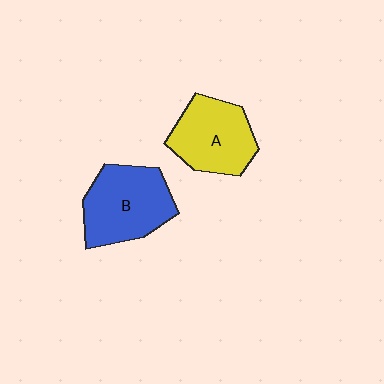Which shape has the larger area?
Shape B (blue).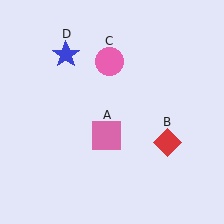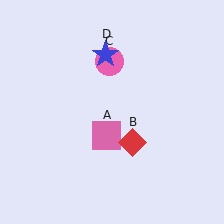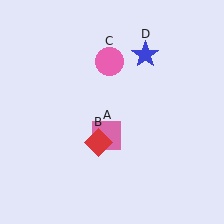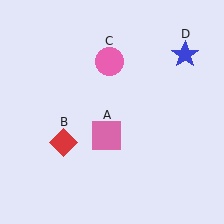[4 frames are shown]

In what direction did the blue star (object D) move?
The blue star (object D) moved right.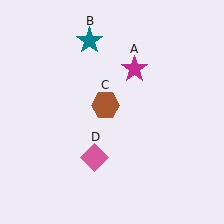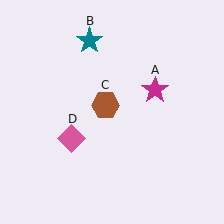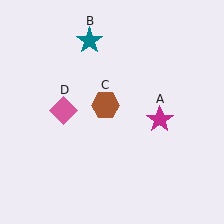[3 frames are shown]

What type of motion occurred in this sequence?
The magenta star (object A), pink diamond (object D) rotated clockwise around the center of the scene.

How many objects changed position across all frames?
2 objects changed position: magenta star (object A), pink diamond (object D).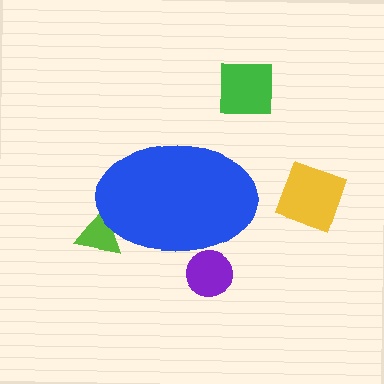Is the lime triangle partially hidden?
Yes, the lime triangle is partially hidden behind the blue ellipse.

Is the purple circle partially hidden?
Yes, the purple circle is partially hidden behind the blue ellipse.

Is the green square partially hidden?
No, the green square is fully visible.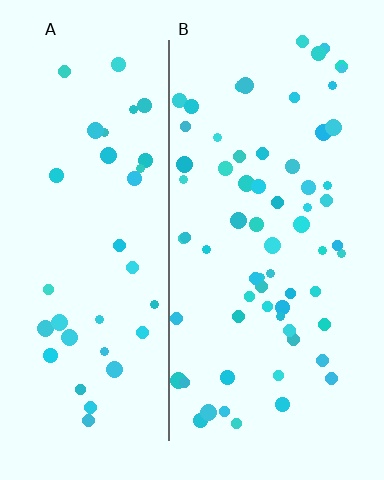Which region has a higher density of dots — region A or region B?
B (the right).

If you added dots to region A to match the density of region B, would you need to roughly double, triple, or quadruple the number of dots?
Approximately double.